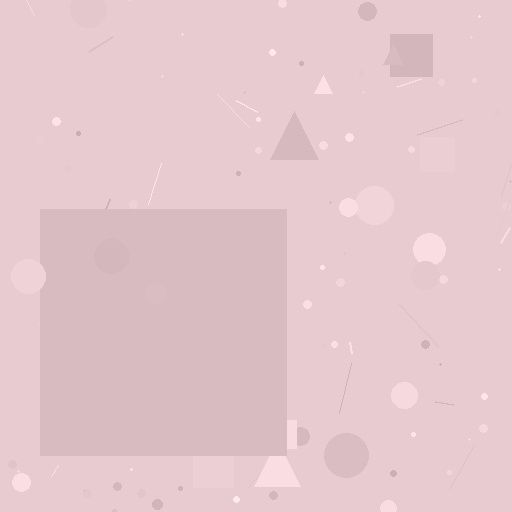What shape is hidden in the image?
A square is hidden in the image.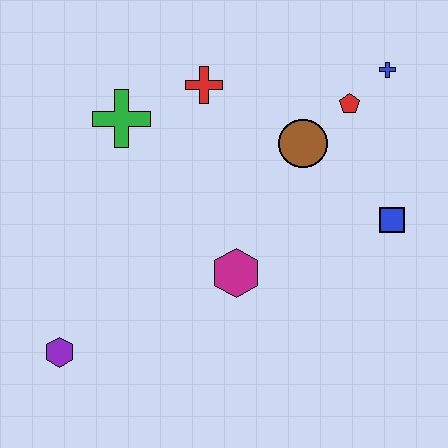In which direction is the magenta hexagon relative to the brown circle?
The magenta hexagon is below the brown circle.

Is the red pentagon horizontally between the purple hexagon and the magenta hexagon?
No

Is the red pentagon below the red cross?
Yes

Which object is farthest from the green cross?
The blue square is farthest from the green cross.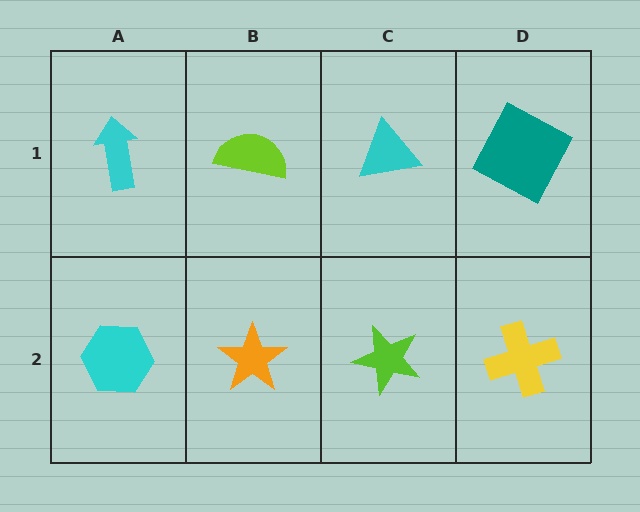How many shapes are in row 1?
4 shapes.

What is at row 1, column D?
A teal square.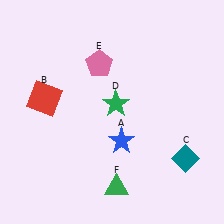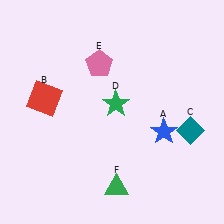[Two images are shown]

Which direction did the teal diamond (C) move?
The teal diamond (C) moved up.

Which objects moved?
The objects that moved are: the blue star (A), the teal diamond (C).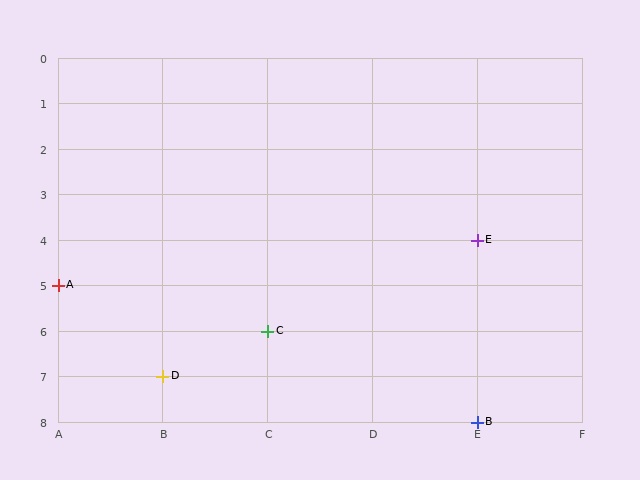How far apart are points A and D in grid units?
Points A and D are 1 column and 2 rows apart (about 2.2 grid units diagonally).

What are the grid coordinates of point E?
Point E is at grid coordinates (E, 4).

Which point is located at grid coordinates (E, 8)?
Point B is at (E, 8).